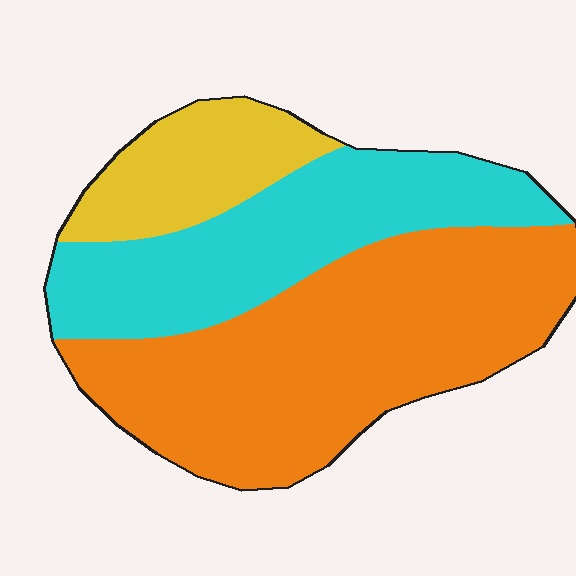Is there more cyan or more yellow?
Cyan.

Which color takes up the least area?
Yellow, at roughly 15%.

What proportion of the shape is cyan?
Cyan takes up about one third (1/3) of the shape.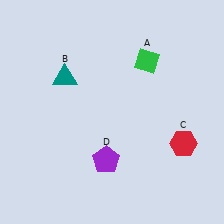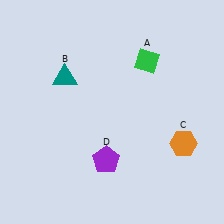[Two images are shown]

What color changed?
The hexagon (C) changed from red in Image 1 to orange in Image 2.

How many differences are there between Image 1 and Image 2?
There is 1 difference between the two images.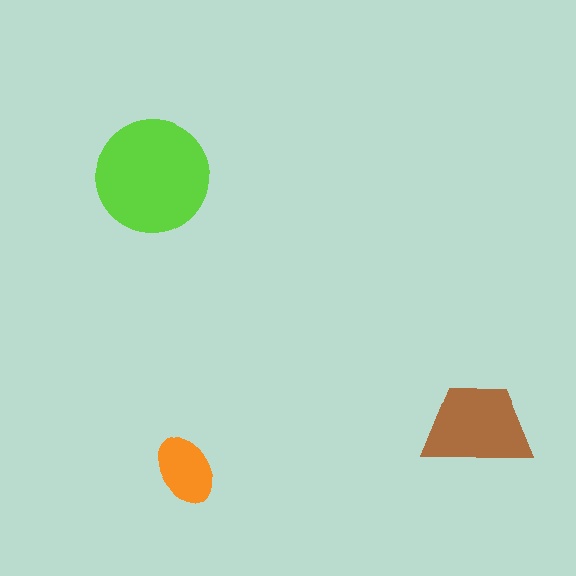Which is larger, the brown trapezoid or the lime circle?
The lime circle.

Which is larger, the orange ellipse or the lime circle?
The lime circle.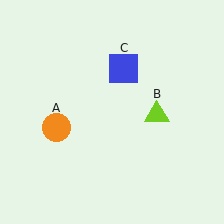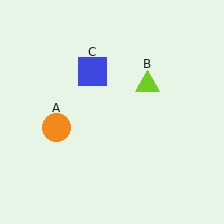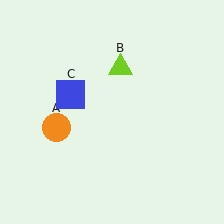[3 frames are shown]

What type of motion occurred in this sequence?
The lime triangle (object B), blue square (object C) rotated counterclockwise around the center of the scene.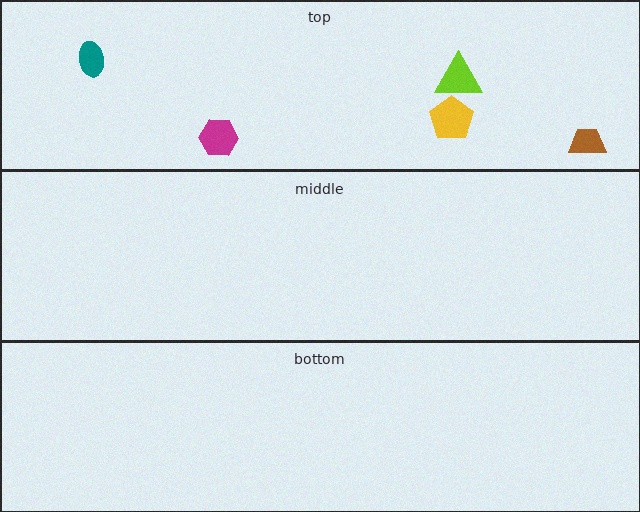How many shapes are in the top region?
5.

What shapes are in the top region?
The yellow pentagon, the magenta hexagon, the teal ellipse, the brown trapezoid, the lime triangle.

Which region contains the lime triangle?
The top region.